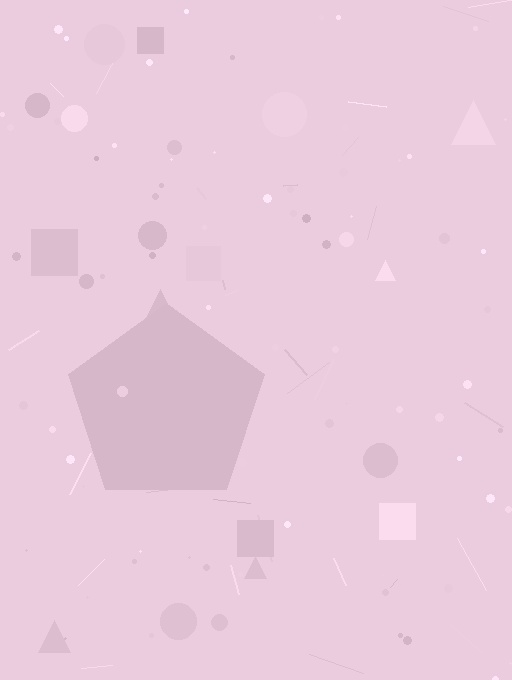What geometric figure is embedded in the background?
A pentagon is embedded in the background.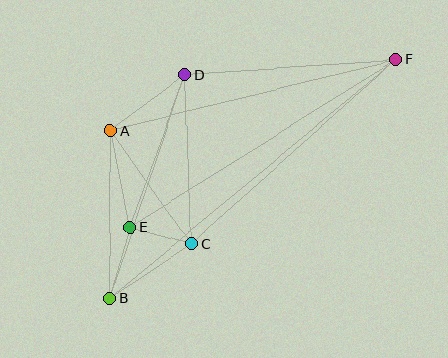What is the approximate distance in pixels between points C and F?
The distance between C and F is approximately 276 pixels.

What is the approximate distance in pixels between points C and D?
The distance between C and D is approximately 169 pixels.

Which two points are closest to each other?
Points C and E are closest to each other.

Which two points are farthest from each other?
Points B and F are farthest from each other.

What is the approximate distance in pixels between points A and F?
The distance between A and F is approximately 294 pixels.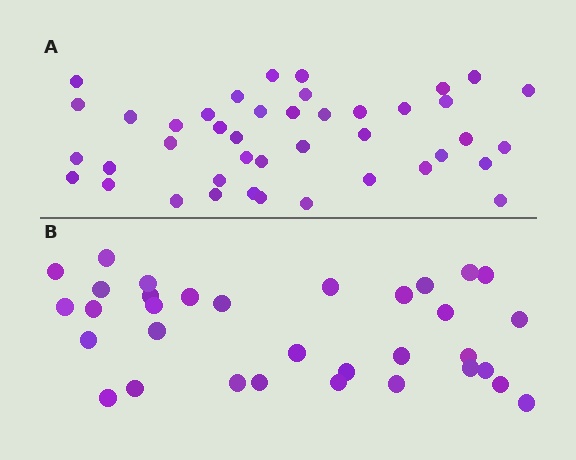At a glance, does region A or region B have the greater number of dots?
Region A (the top region) has more dots.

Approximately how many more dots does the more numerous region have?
Region A has roughly 8 or so more dots than region B.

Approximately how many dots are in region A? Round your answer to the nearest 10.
About 40 dots. (The exact count is 42, which rounds to 40.)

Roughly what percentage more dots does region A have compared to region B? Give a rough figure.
About 25% more.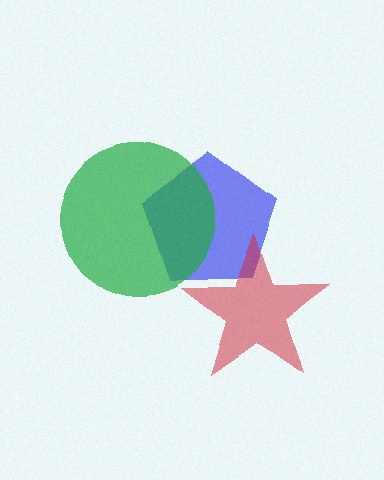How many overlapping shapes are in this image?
There are 3 overlapping shapes in the image.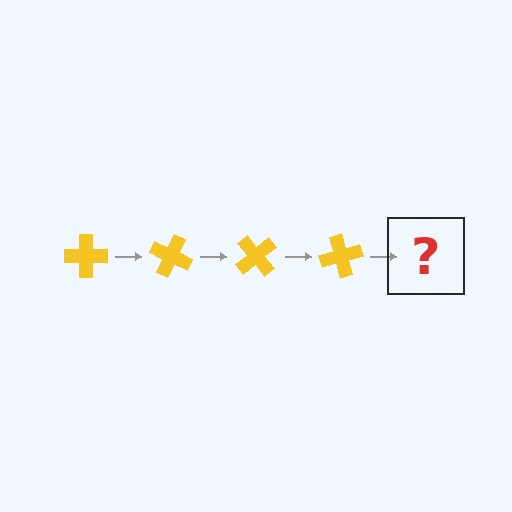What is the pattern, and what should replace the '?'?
The pattern is that the cross rotates 25 degrees each step. The '?' should be a yellow cross rotated 100 degrees.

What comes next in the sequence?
The next element should be a yellow cross rotated 100 degrees.